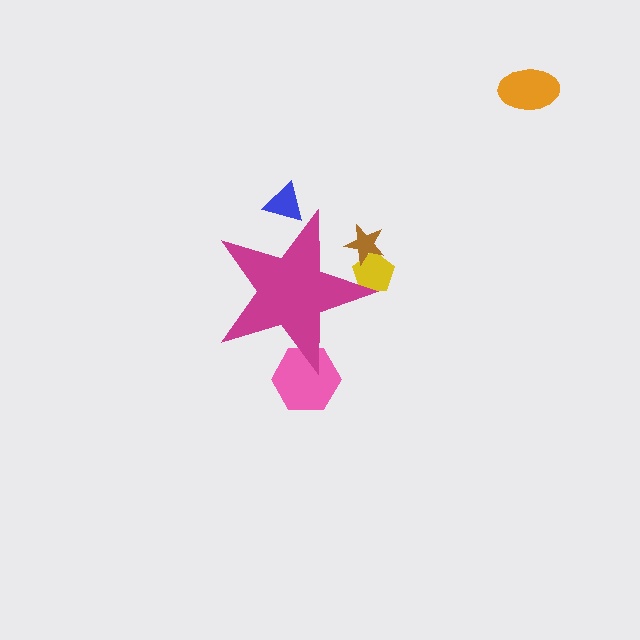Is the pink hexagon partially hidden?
Yes, the pink hexagon is partially hidden behind the magenta star.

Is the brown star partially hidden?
Yes, the brown star is partially hidden behind the magenta star.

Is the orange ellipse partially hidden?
No, the orange ellipse is fully visible.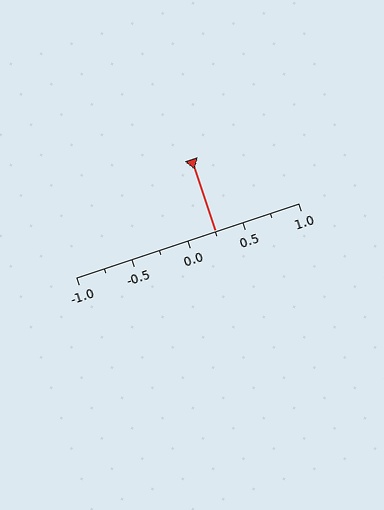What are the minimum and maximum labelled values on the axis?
The axis runs from -1.0 to 1.0.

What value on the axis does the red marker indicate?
The marker indicates approximately 0.25.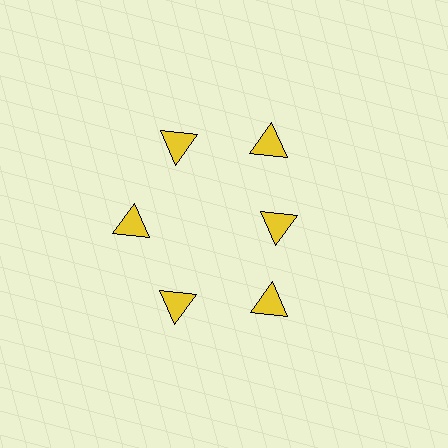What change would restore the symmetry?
The symmetry would be restored by moving it outward, back onto the ring so that all 6 triangles sit at equal angles and equal distance from the center.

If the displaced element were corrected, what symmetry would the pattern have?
It would have 6-fold rotational symmetry — the pattern would map onto itself every 60 degrees.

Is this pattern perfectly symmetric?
No. The 6 yellow triangles are arranged in a ring, but one element near the 3 o'clock position is pulled inward toward the center, breaking the 6-fold rotational symmetry.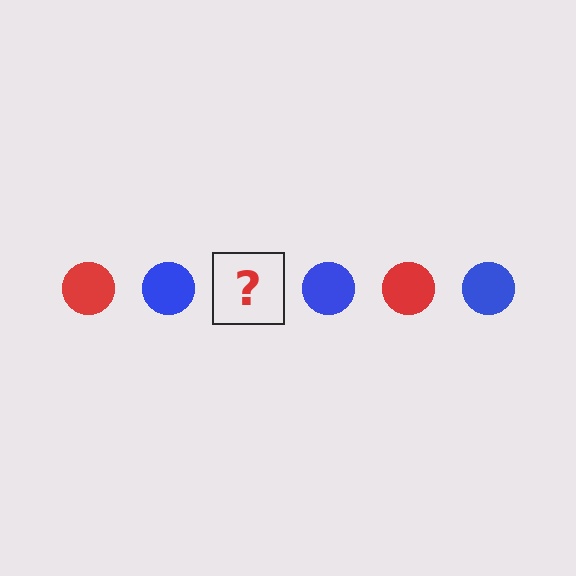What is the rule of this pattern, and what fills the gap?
The rule is that the pattern cycles through red, blue circles. The gap should be filled with a red circle.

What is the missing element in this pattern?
The missing element is a red circle.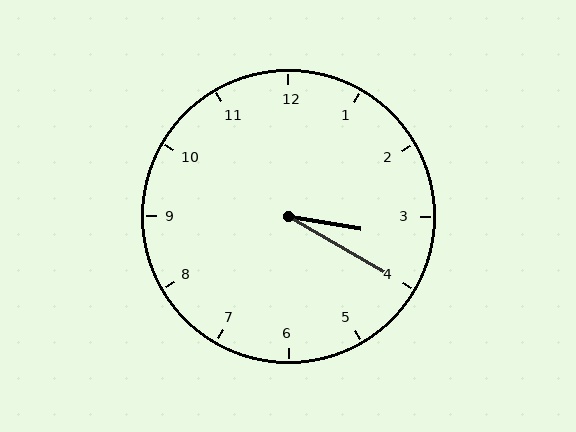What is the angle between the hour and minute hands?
Approximately 20 degrees.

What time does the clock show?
3:20.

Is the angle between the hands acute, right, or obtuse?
It is acute.